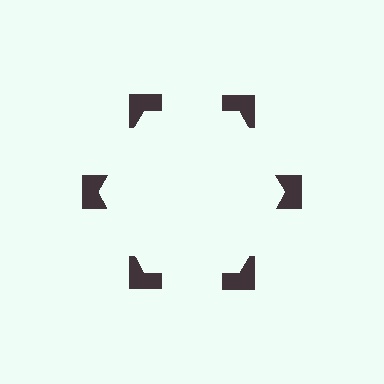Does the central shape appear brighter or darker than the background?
It typically appears slightly brighter than the background, even though no actual brightness change is drawn.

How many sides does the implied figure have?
6 sides.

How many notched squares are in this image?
There are 6 — one at each vertex of the illusory hexagon.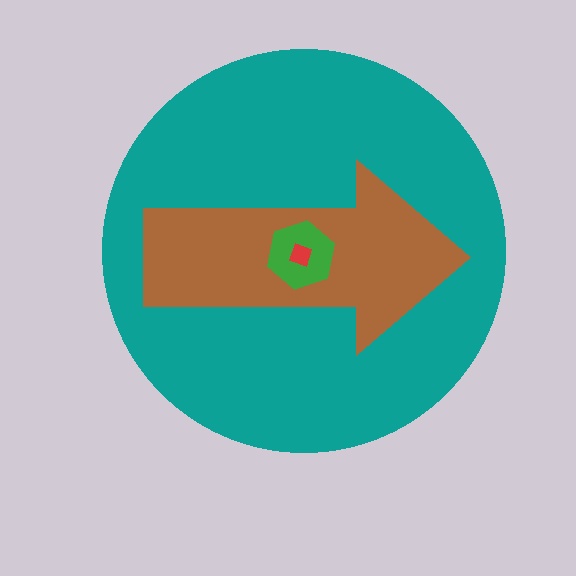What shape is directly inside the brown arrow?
The green hexagon.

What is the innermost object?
The red square.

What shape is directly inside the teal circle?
The brown arrow.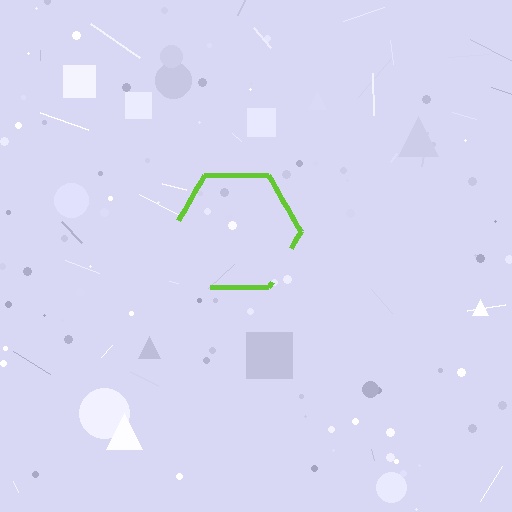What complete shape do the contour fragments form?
The contour fragments form a hexagon.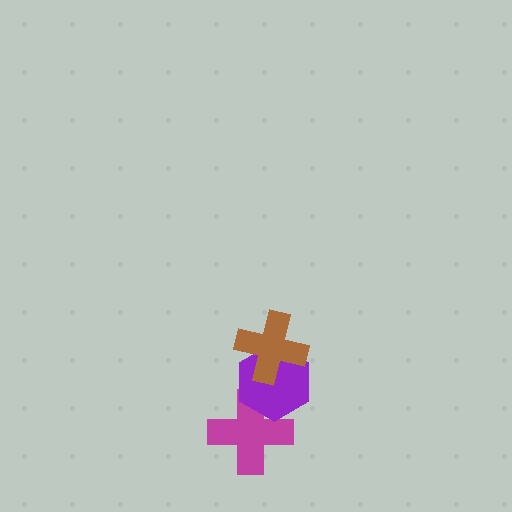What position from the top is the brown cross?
The brown cross is 1st from the top.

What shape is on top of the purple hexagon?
The brown cross is on top of the purple hexagon.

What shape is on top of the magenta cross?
The purple hexagon is on top of the magenta cross.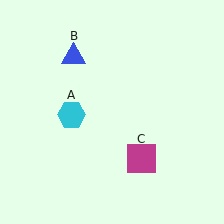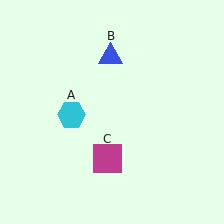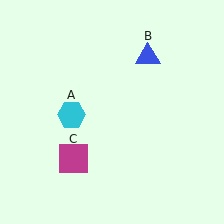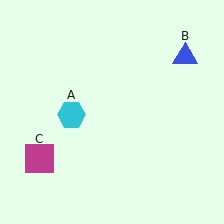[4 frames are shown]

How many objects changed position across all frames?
2 objects changed position: blue triangle (object B), magenta square (object C).